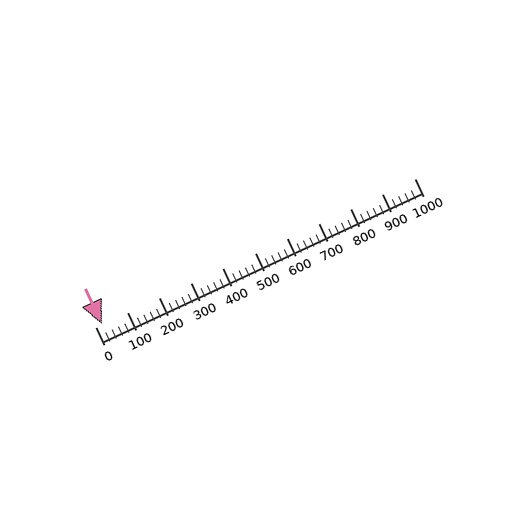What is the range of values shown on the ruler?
The ruler shows values from 0 to 1000.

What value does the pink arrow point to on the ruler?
The pink arrow points to approximately 20.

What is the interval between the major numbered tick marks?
The major tick marks are spaced 100 units apart.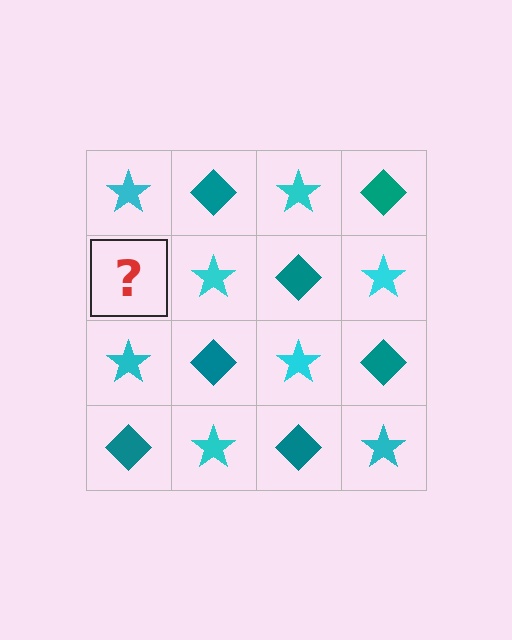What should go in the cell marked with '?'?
The missing cell should contain a teal diamond.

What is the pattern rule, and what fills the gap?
The rule is that it alternates cyan star and teal diamond in a checkerboard pattern. The gap should be filled with a teal diamond.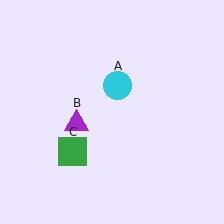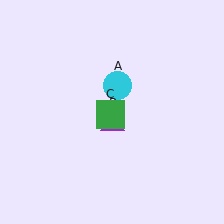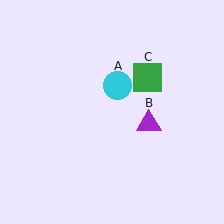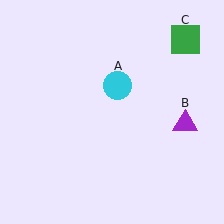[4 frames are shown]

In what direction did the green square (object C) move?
The green square (object C) moved up and to the right.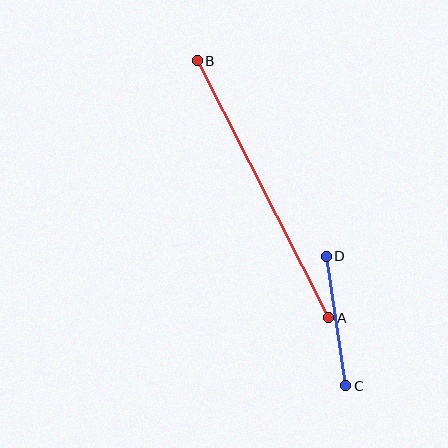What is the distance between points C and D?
The distance is approximately 131 pixels.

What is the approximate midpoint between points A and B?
The midpoint is at approximately (263, 189) pixels.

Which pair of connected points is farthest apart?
Points A and B are farthest apart.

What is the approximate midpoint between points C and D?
The midpoint is at approximately (336, 321) pixels.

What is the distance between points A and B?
The distance is approximately 289 pixels.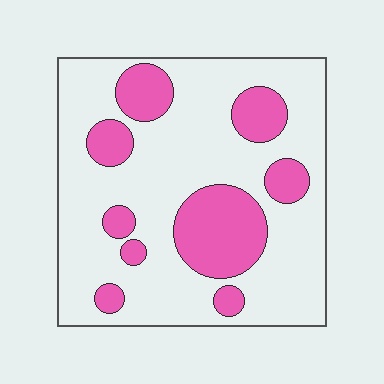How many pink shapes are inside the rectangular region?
9.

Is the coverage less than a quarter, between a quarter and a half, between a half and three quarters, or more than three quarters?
Between a quarter and a half.